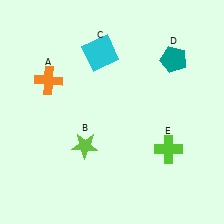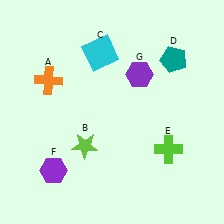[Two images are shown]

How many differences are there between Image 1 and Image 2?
There are 2 differences between the two images.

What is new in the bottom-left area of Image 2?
A purple hexagon (F) was added in the bottom-left area of Image 2.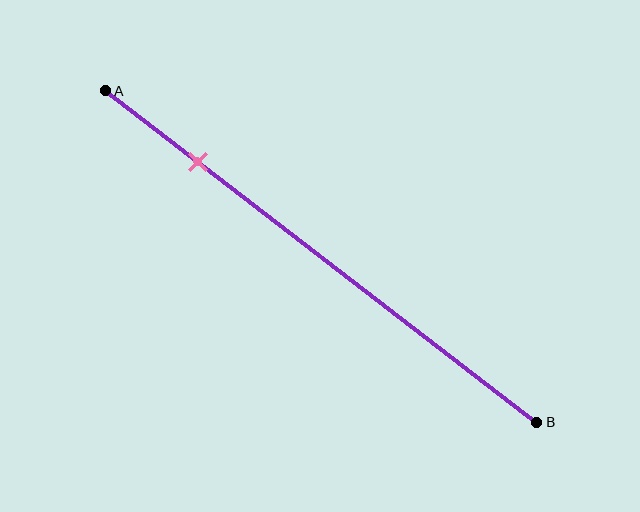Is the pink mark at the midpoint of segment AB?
No, the mark is at about 20% from A, not at the 50% midpoint.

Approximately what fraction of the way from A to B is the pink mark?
The pink mark is approximately 20% of the way from A to B.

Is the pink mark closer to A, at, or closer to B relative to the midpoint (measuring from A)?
The pink mark is closer to point A than the midpoint of segment AB.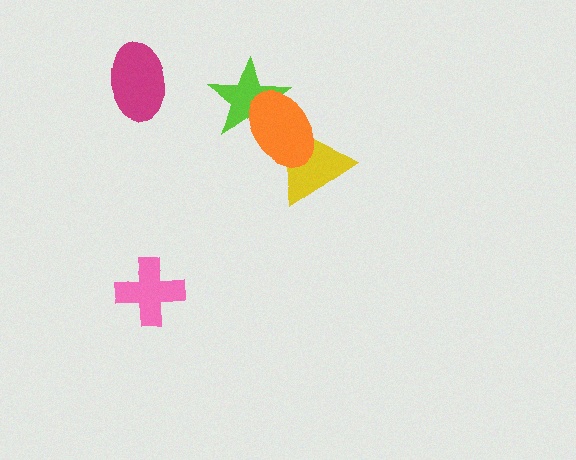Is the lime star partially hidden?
Yes, it is partially covered by another shape.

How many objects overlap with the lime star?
1 object overlaps with the lime star.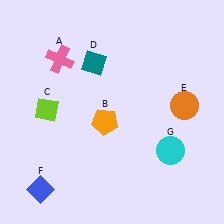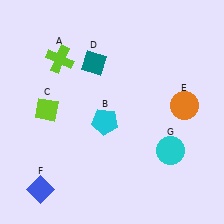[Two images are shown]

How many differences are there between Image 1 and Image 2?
There are 2 differences between the two images.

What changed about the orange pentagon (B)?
In Image 1, B is orange. In Image 2, it changed to cyan.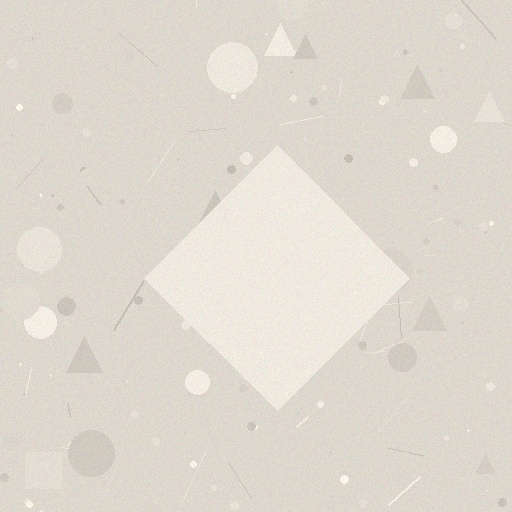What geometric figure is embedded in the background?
A diamond is embedded in the background.